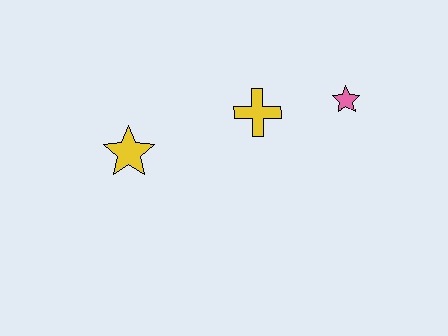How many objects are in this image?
There are 3 objects.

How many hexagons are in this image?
There are no hexagons.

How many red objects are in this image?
There are no red objects.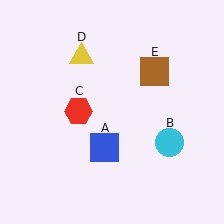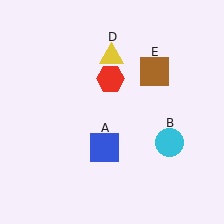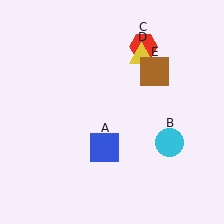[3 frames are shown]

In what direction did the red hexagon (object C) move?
The red hexagon (object C) moved up and to the right.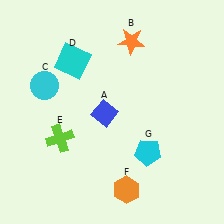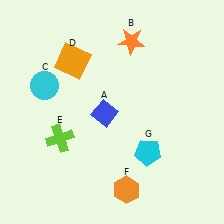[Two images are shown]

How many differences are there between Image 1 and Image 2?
There is 1 difference between the two images.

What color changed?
The square (D) changed from cyan in Image 1 to orange in Image 2.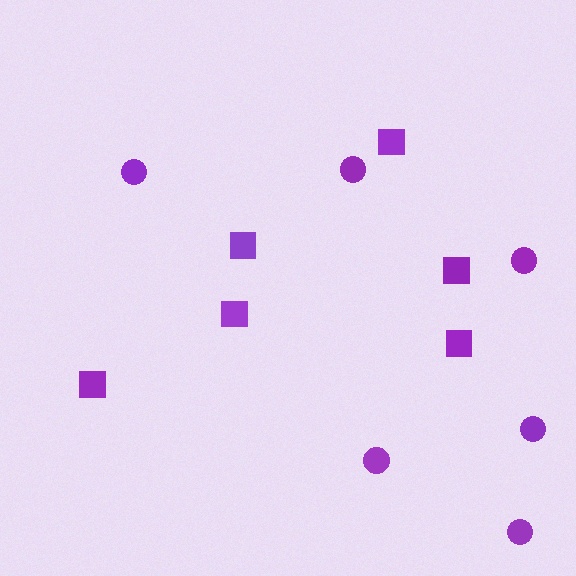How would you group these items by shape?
There are 2 groups: one group of circles (6) and one group of squares (6).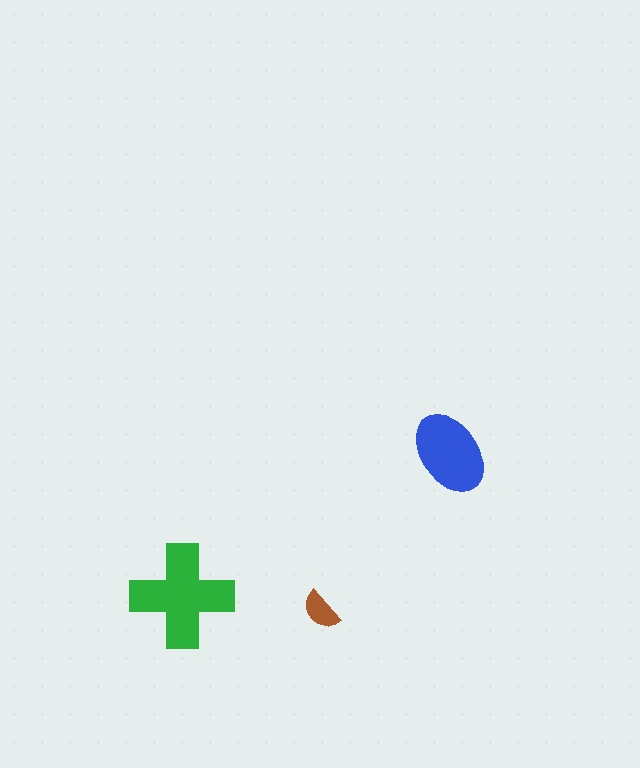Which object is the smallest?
The brown semicircle.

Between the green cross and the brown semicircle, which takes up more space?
The green cross.